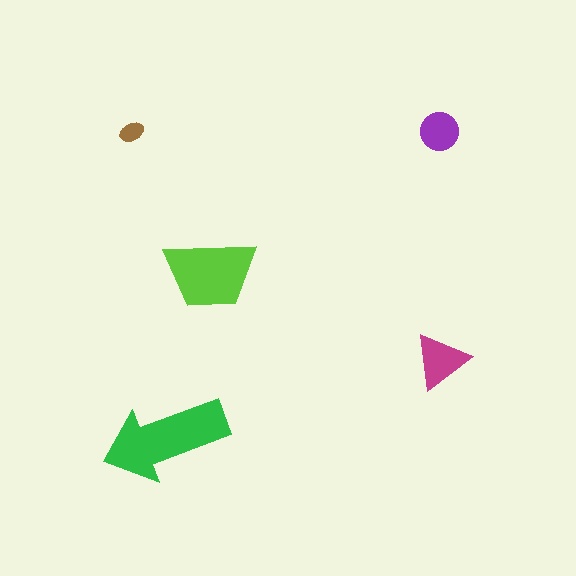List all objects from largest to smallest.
The green arrow, the lime trapezoid, the magenta triangle, the purple circle, the brown ellipse.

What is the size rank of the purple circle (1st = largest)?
4th.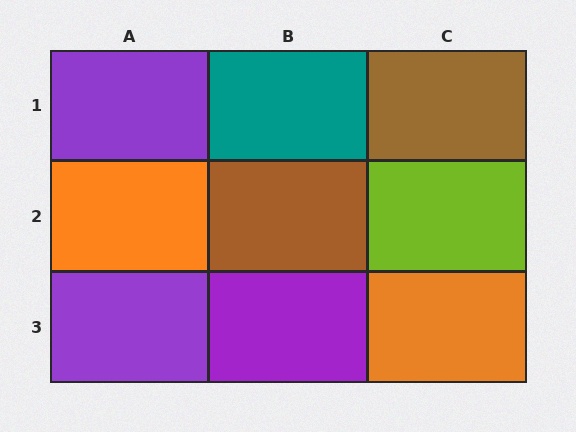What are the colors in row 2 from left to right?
Orange, brown, lime.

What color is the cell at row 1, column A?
Purple.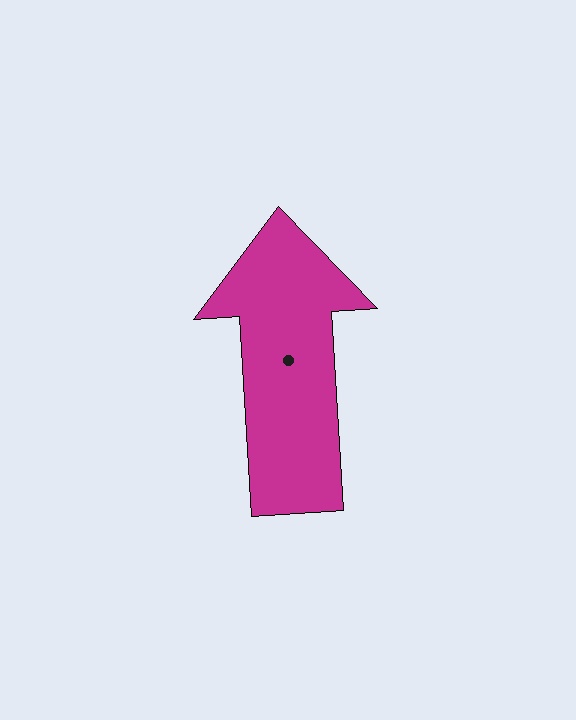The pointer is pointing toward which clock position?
Roughly 12 o'clock.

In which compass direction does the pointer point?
North.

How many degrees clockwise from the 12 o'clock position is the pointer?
Approximately 356 degrees.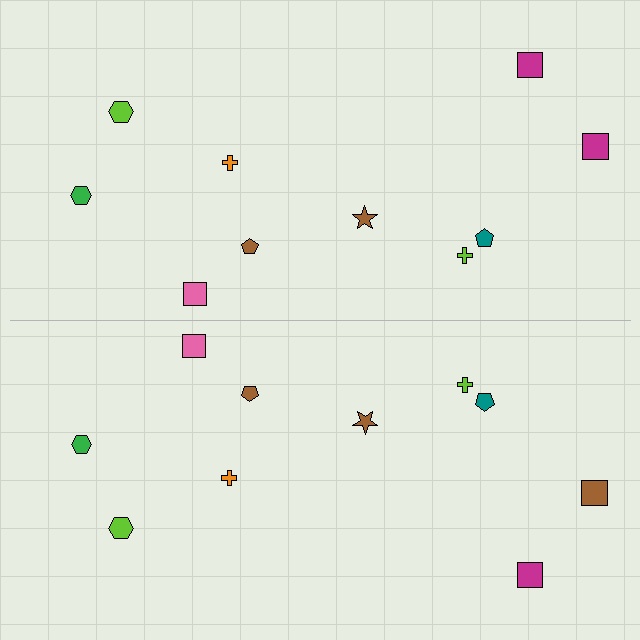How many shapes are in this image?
There are 20 shapes in this image.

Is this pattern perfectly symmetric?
No, the pattern is not perfectly symmetric. The brown square on the bottom side breaks the symmetry — its mirror counterpart is magenta.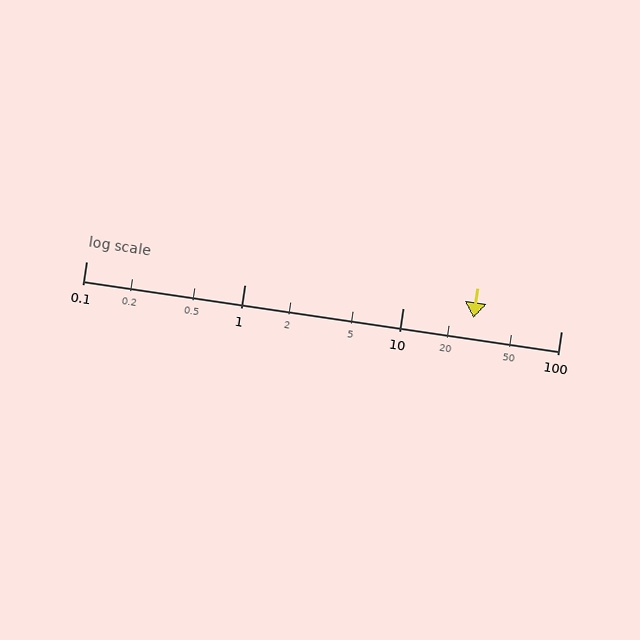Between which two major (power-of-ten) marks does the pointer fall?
The pointer is between 10 and 100.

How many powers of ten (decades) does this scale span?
The scale spans 3 decades, from 0.1 to 100.